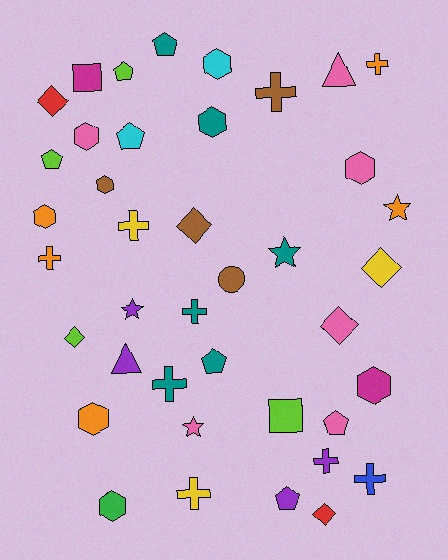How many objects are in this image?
There are 40 objects.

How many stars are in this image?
There are 4 stars.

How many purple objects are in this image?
There are 4 purple objects.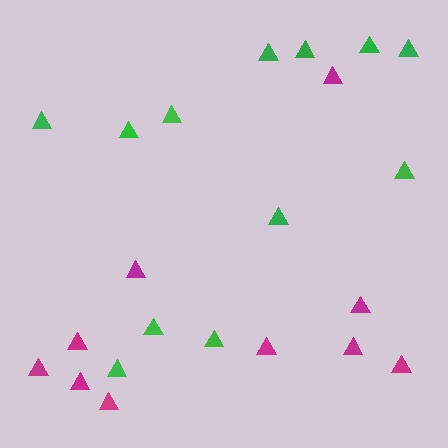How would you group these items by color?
There are 2 groups: one group of green triangles (12) and one group of magenta triangles (10).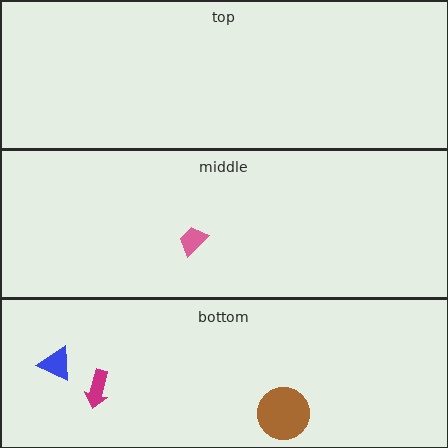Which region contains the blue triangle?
The bottom region.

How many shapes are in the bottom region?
3.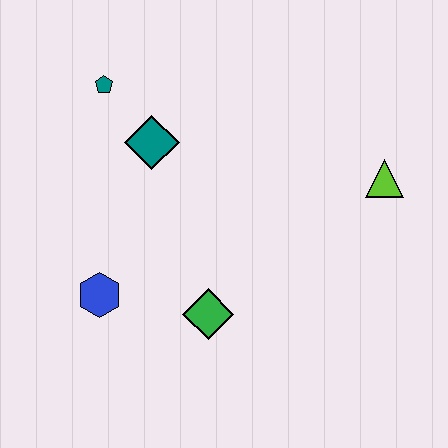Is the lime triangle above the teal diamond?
No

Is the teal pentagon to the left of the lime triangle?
Yes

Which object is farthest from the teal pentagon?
The lime triangle is farthest from the teal pentagon.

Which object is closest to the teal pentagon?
The teal diamond is closest to the teal pentagon.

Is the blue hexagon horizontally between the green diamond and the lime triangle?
No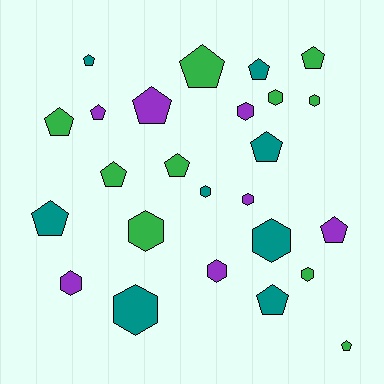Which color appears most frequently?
Green, with 10 objects.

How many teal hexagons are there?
There are 3 teal hexagons.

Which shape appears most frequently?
Pentagon, with 14 objects.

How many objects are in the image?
There are 25 objects.